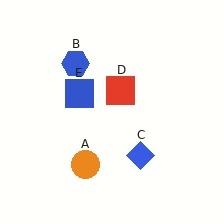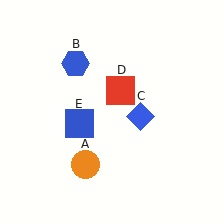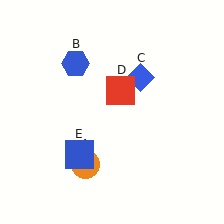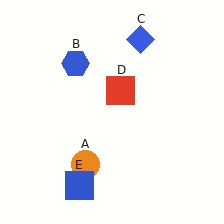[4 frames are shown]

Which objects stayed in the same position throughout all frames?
Orange circle (object A) and blue hexagon (object B) and red square (object D) remained stationary.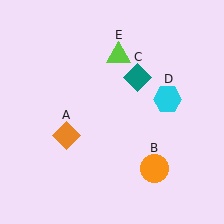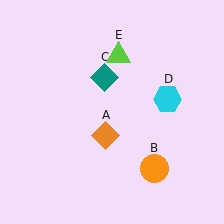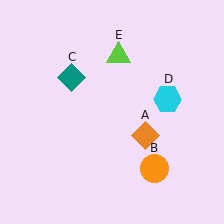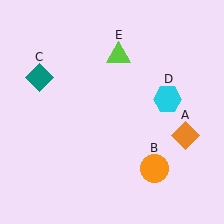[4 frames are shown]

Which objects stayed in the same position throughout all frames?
Orange circle (object B) and cyan hexagon (object D) and lime triangle (object E) remained stationary.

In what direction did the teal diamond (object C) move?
The teal diamond (object C) moved left.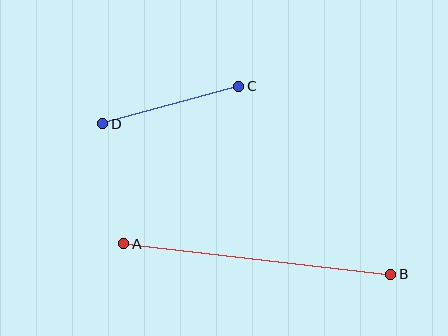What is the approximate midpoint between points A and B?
The midpoint is at approximately (257, 259) pixels.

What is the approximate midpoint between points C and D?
The midpoint is at approximately (171, 105) pixels.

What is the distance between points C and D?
The distance is approximately 141 pixels.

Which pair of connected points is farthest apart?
Points A and B are farthest apart.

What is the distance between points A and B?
The distance is approximately 269 pixels.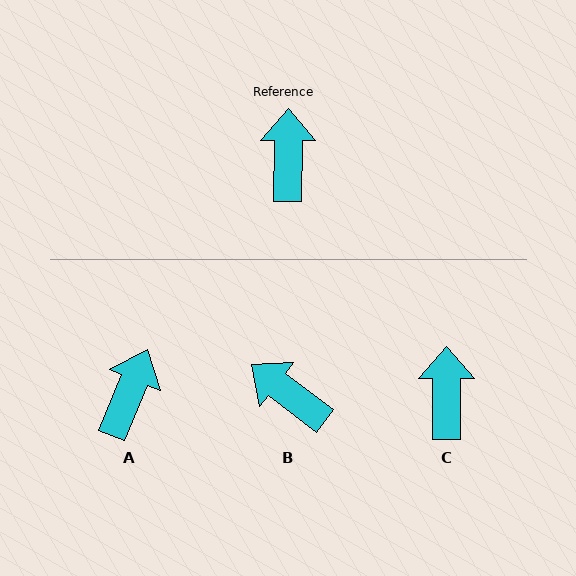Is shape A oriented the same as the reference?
No, it is off by about 23 degrees.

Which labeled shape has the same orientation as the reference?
C.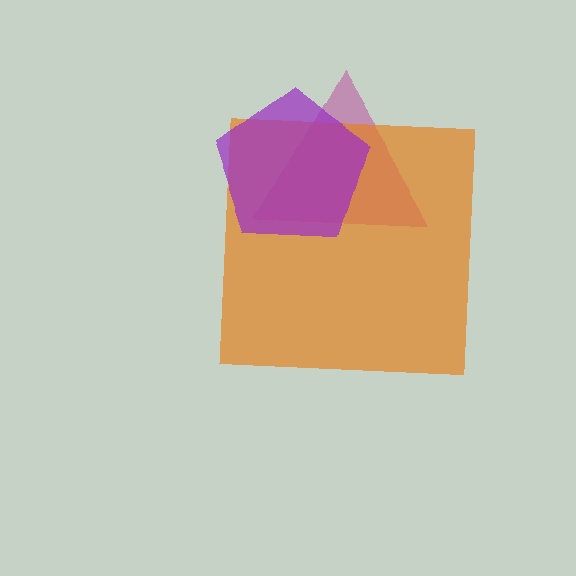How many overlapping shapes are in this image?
There are 3 overlapping shapes in the image.